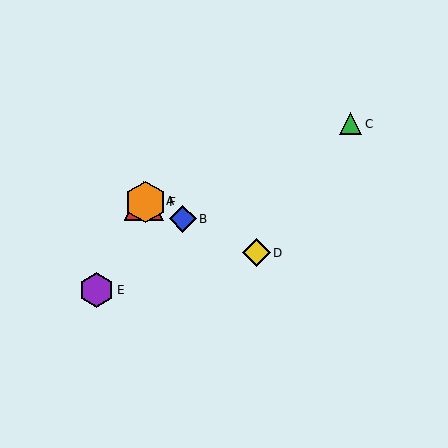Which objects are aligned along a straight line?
Objects A, B, D, F are aligned along a straight line.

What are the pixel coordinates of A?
Object A is at (144, 201).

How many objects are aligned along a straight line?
4 objects (A, B, D, F) are aligned along a straight line.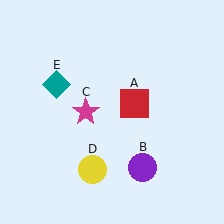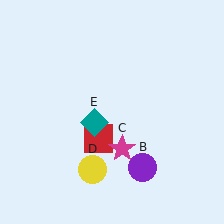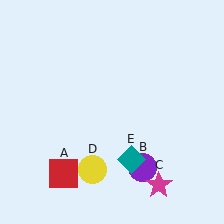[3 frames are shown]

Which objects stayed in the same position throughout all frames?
Purple circle (object B) and yellow circle (object D) remained stationary.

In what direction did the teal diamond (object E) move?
The teal diamond (object E) moved down and to the right.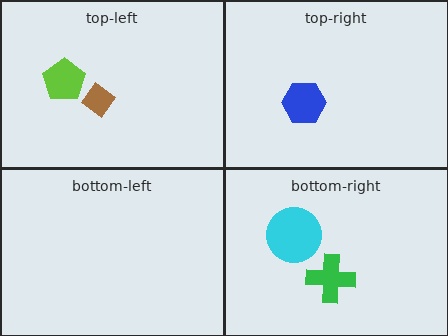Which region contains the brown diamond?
The top-left region.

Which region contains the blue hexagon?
The top-right region.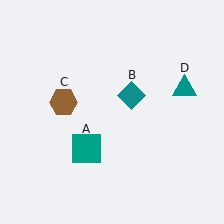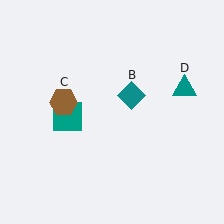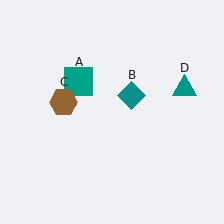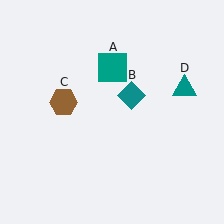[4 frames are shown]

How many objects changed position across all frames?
1 object changed position: teal square (object A).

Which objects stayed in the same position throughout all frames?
Teal diamond (object B) and brown hexagon (object C) and teal triangle (object D) remained stationary.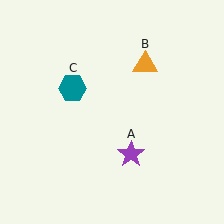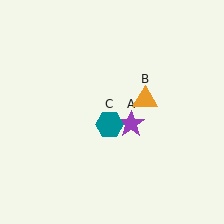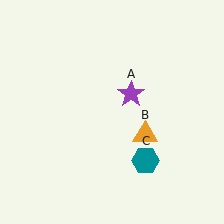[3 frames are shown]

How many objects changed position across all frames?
3 objects changed position: purple star (object A), orange triangle (object B), teal hexagon (object C).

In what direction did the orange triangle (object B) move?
The orange triangle (object B) moved down.